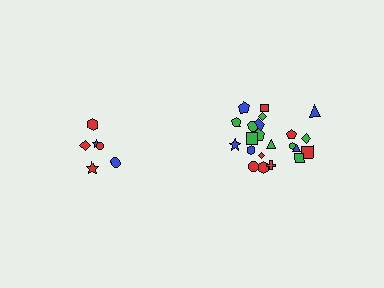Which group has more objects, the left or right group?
The right group.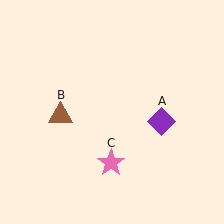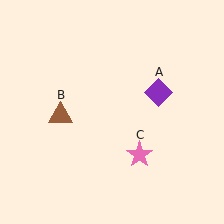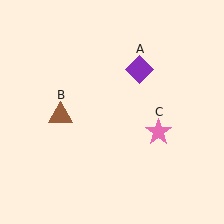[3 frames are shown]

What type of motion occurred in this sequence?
The purple diamond (object A), pink star (object C) rotated counterclockwise around the center of the scene.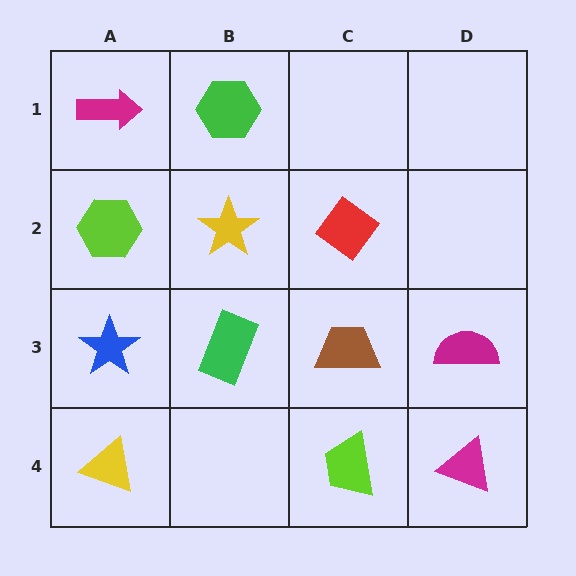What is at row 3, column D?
A magenta semicircle.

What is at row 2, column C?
A red diamond.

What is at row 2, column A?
A lime hexagon.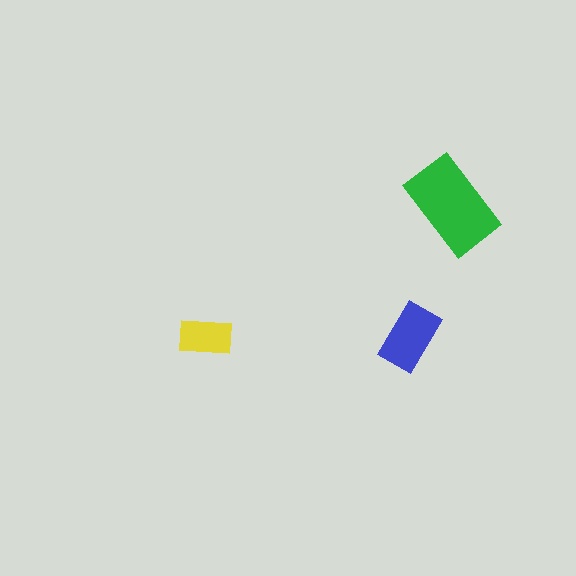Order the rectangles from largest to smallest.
the green one, the blue one, the yellow one.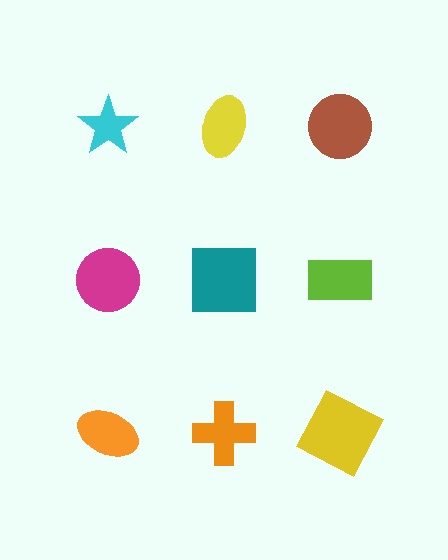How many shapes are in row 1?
3 shapes.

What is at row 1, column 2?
A yellow ellipse.